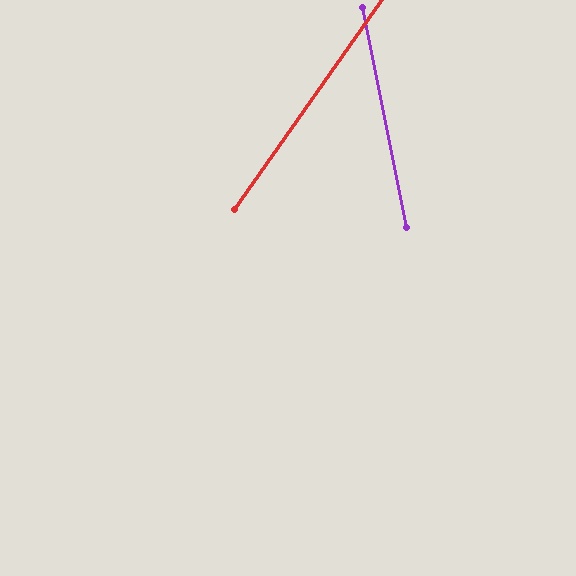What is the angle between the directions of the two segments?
Approximately 46 degrees.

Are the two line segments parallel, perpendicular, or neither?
Neither parallel nor perpendicular — they differ by about 46°.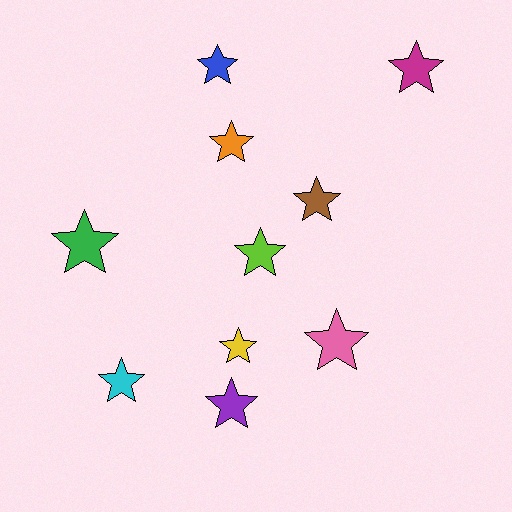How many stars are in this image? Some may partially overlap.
There are 10 stars.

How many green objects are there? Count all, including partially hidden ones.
There is 1 green object.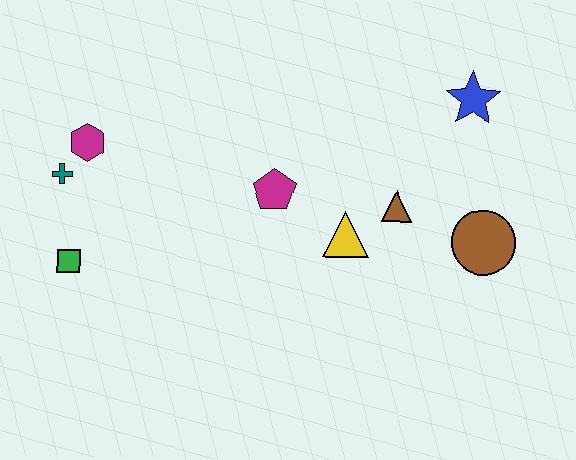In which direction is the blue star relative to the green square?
The blue star is to the right of the green square.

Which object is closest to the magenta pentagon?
The yellow triangle is closest to the magenta pentagon.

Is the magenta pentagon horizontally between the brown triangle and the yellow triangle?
No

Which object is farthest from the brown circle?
The teal cross is farthest from the brown circle.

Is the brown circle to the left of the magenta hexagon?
No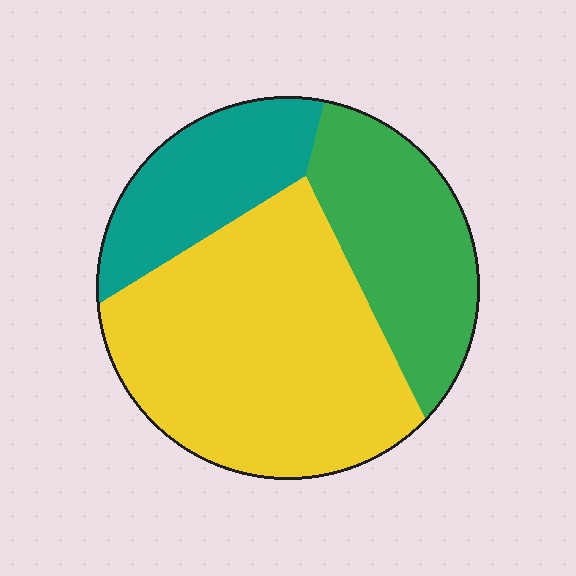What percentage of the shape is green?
Green takes up between a quarter and a half of the shape.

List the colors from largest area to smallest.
From largest to smallest: yellow, green, teal.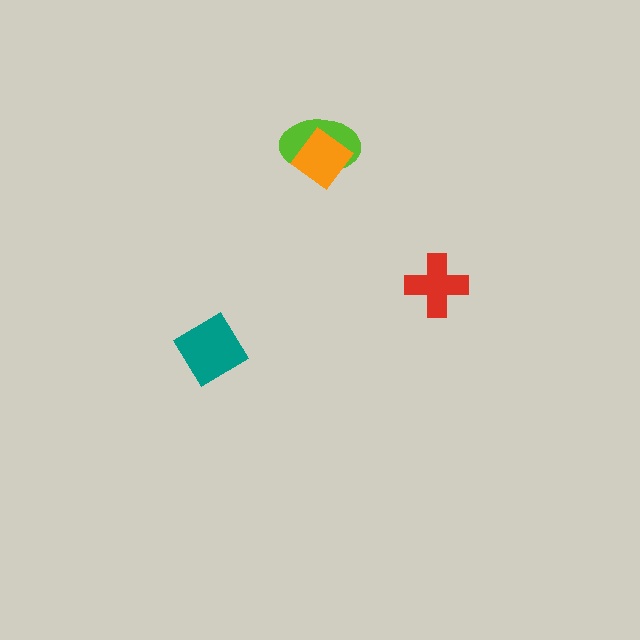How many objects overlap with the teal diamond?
0 objects overlap with the teal diamond.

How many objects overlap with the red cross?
0 objects overlap with the red cross.